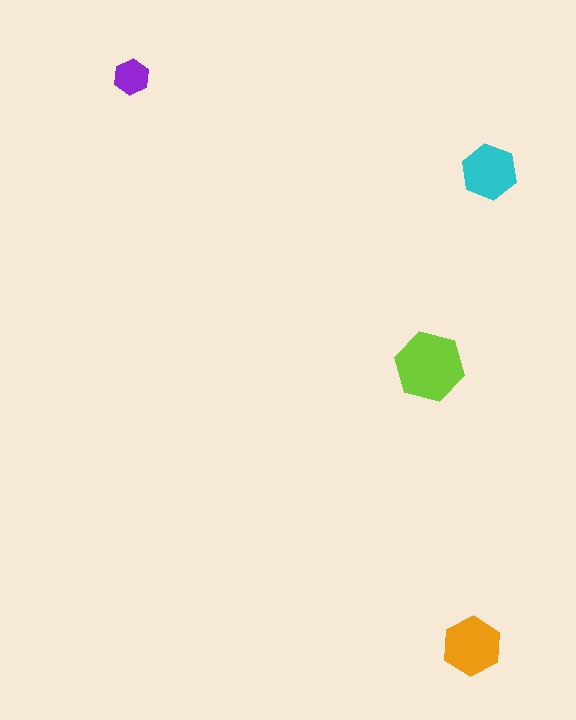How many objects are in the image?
There are 4 objects in the image.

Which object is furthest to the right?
The cyan hexagon is rightmost.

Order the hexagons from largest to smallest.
the lime one, the orange one, the cyan one, the purple one.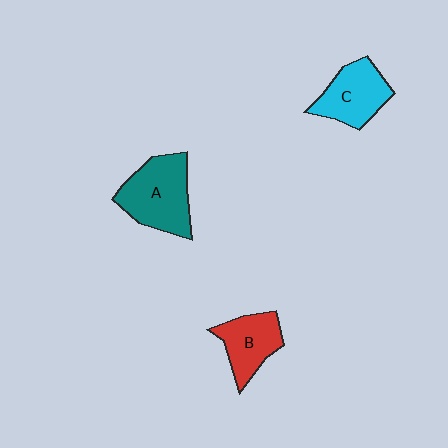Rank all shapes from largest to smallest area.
From largest to smallest: A (teal), C (cyan), B (red).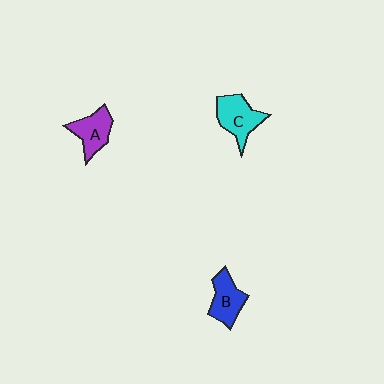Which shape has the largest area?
Shape C (cyan).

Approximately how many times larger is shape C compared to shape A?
Approximately 1.2 times.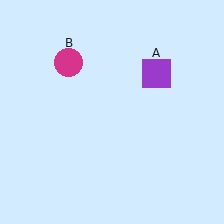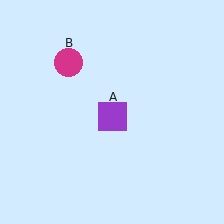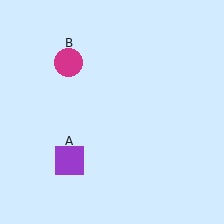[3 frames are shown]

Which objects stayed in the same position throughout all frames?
Magenta circle (object B) remained stationary.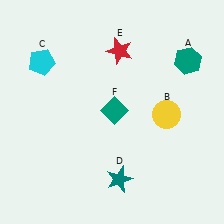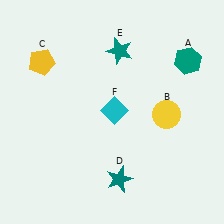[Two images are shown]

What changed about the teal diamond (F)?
In Image 1, F is teal. In Image 2, it changed to cyan.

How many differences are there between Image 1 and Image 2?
There are 3 differences between the two images.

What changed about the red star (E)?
In Image 1, E is red. In Image 2, it changed to teal.